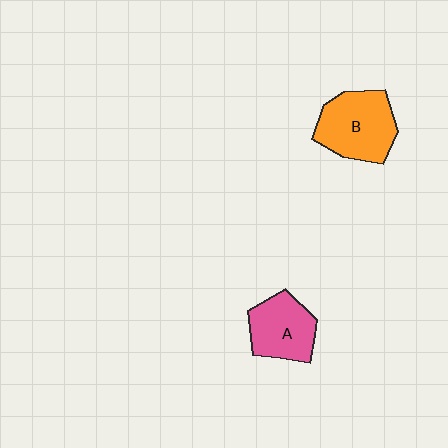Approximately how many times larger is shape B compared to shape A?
Approximately 1.3 times.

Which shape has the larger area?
Shape B (orange).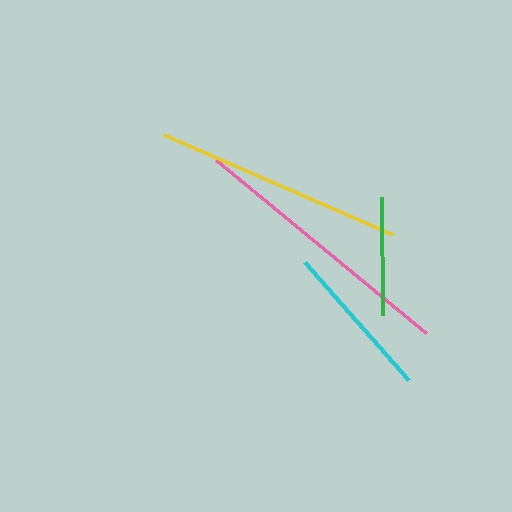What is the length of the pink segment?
The pink segment is approximately 273 pixels long.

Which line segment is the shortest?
The green line is the shortest at approximately 119 pixels.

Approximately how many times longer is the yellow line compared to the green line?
The yellow line is approximately 2.1 times the length of the green line.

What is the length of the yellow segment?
The yellow segment is approximately 250 pixels long.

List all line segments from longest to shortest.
From longest to shortest: pink, yellow, cyan, green.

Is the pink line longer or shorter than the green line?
The pink line is longer than the green line.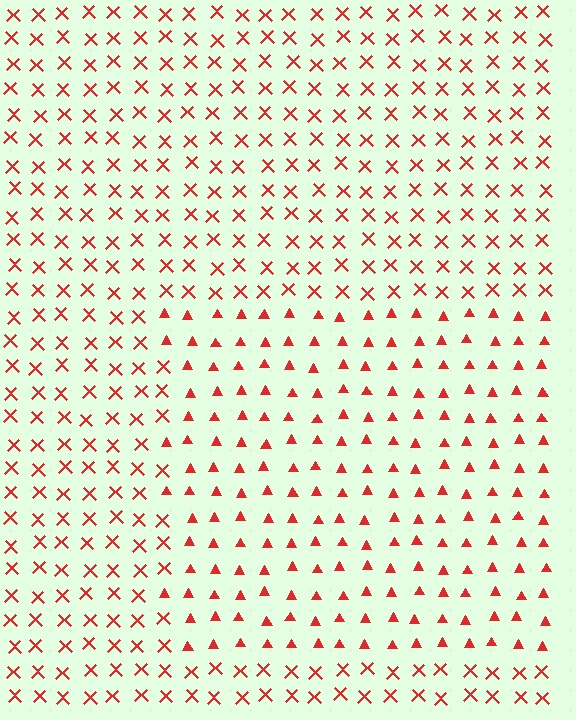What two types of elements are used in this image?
The image uses triangles inside the rectangle region and X marks outside it.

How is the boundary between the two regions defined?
The boundary is defined by a change in element shape: triangles inside vs. X marks outside. All elements share the same color and spacing.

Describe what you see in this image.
The image is filled with small red elements arranged in a uniform grid. A rectangle-shaped region contains triangles, while the surrounding area contains X marks. The boundary is defined purely by the change in element shape.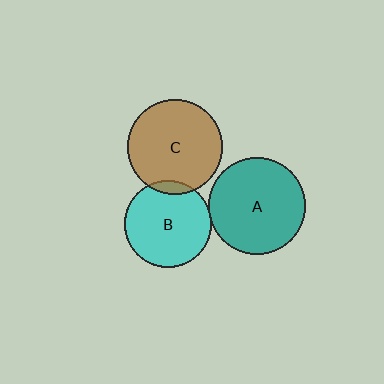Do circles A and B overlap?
Yes.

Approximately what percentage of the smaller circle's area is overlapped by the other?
Approximately 5%.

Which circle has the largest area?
Circle A (teal).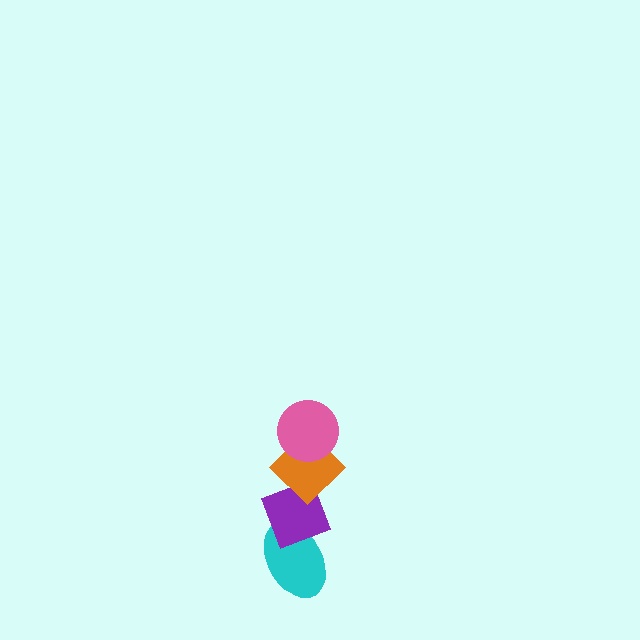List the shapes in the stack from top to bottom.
From top to bottom: the pink circle, the orange diamond, the purple diamond, the cyan ellipse.